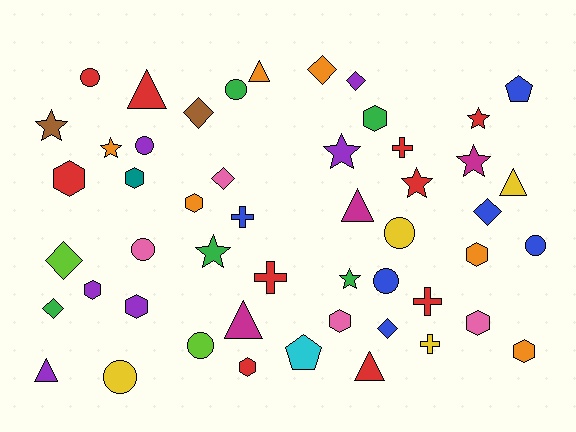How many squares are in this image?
There are no squares.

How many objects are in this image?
There are 50 objects.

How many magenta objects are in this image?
There are 3 magenta objects.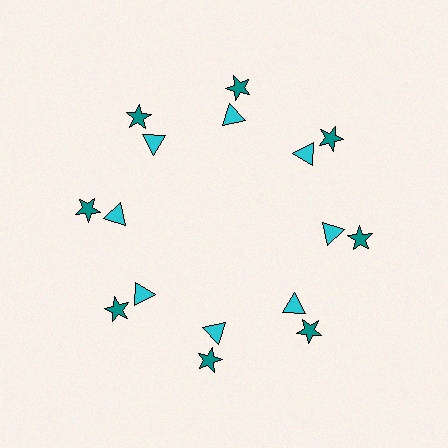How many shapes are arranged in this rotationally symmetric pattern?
There are 16 shapes, arranged in 8 groups of 2.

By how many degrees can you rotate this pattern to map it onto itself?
The pattern maps onto itself every 45 degrees of rotation.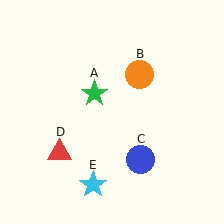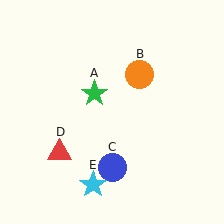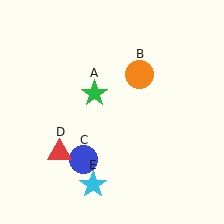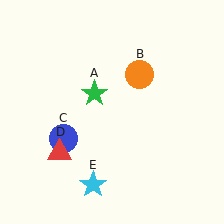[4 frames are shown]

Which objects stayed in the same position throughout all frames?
Green star (object A) and orange circle (object B) and red triangle (object D) and cyan star (object E) remained stationary.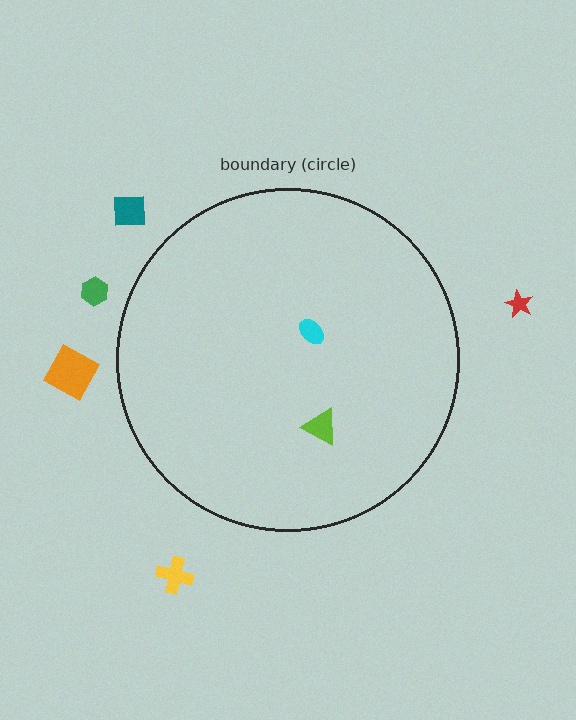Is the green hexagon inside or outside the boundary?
Outside.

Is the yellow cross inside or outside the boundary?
Outside.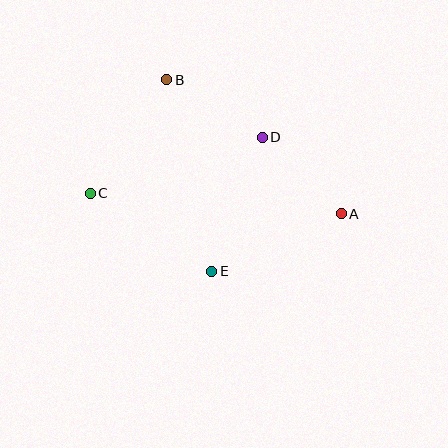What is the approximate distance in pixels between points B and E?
The distance between B and E is approximately 197 pixels.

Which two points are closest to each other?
Points A and D are closest to each other.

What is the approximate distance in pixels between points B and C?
The distance between B and C is approximately 137 pixels.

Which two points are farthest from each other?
Points A and C are farthest from each other.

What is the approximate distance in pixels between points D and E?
The distance between D and E is approximately 143 pixels.